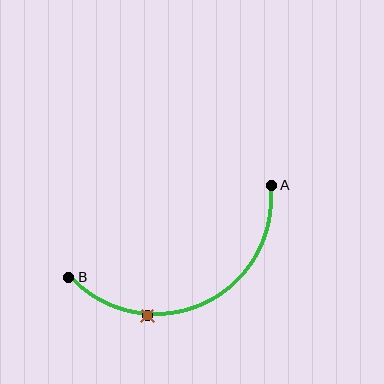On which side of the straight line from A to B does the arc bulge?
The arc bulges below the straight line connecting A and B.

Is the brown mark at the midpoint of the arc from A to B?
No. The brown mark lies on the arc but is closer to endpoint B. The arc midpoint would be at the point on the curve equidistant along the arc from both A and B.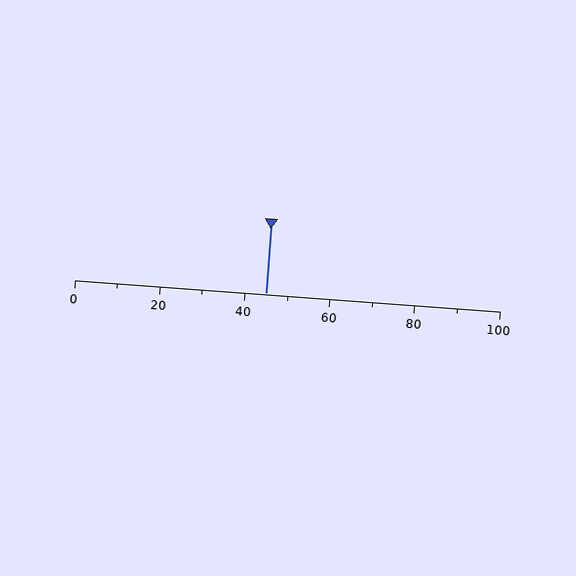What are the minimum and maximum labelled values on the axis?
The axis runs from 0 to 100.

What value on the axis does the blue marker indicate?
The marker indicates approximately 45.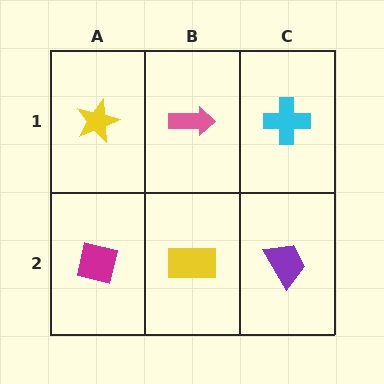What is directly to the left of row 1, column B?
A yellow star.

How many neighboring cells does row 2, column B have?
3.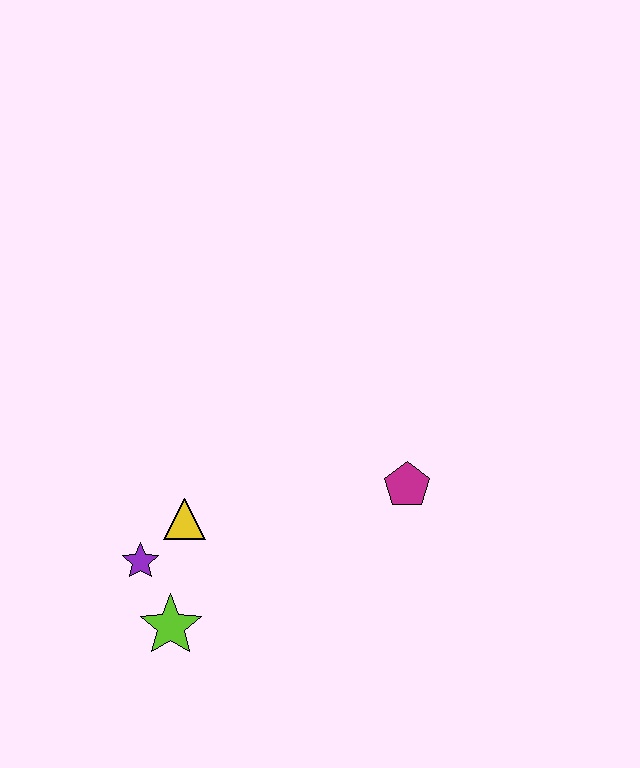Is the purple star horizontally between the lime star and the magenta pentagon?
No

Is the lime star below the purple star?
Yes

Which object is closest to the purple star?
The yellow triangle is closest to the purple star.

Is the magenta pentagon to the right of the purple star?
Yes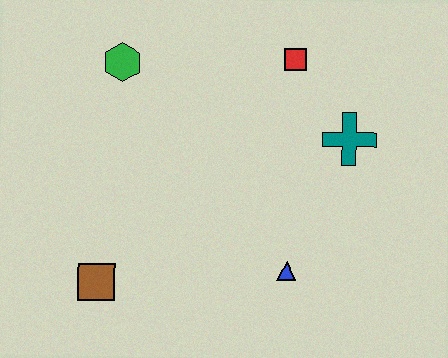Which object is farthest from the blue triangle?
The green hexagon is farthest from the blue triangle.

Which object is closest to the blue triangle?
The teal cross is closest to the blue triangle.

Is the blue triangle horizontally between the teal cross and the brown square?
Yes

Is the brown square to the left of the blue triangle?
Yes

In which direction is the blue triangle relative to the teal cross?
The blue triangle is below the teal cross.